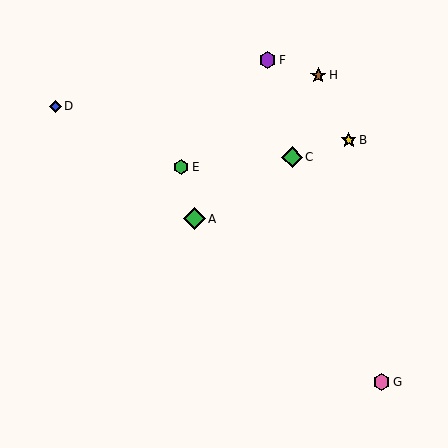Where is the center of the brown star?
The center of the brown star is at (318, 76).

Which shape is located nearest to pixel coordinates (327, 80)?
The brown star (labeled H) at (318, 76) is nearest to that location.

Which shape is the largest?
The green diamond (labeled A) is the largest.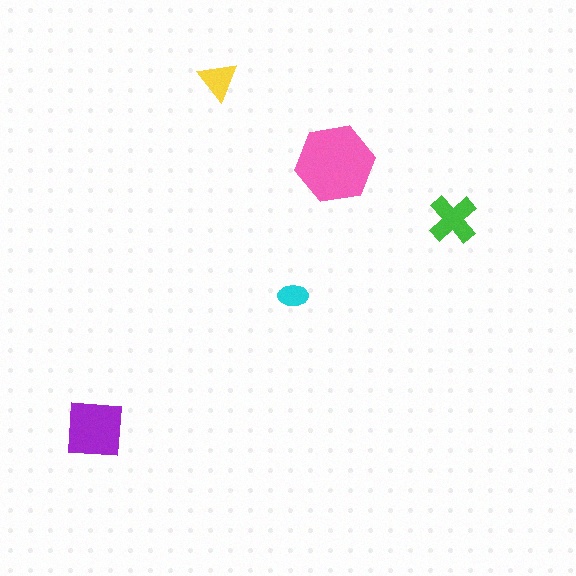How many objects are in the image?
There are 5 objects in the image.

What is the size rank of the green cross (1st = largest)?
3rd.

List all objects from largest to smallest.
The pink hexagon, the purple square, the green cross, the yellow triangle, the cyan ellipse.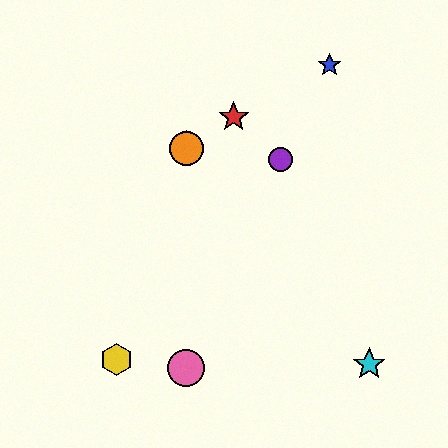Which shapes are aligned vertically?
The green star, the orange circle, the pink circle are aligned vertically.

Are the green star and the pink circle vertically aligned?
Yes, both are at x≈186.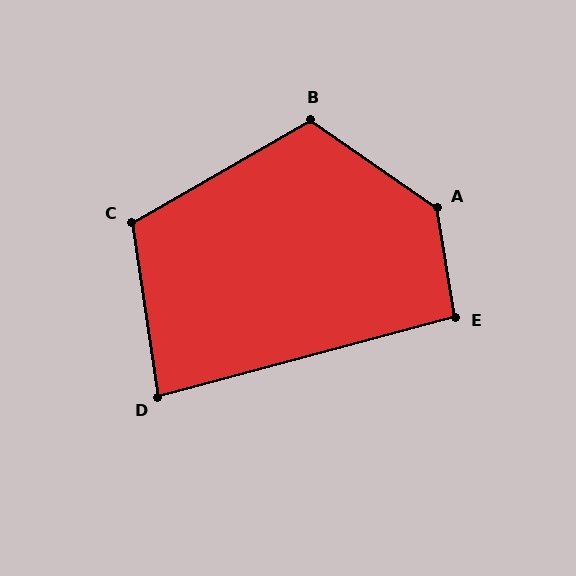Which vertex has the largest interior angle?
A, at approximately 134 degrees.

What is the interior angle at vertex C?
Approximately 111 degrees (obtuse).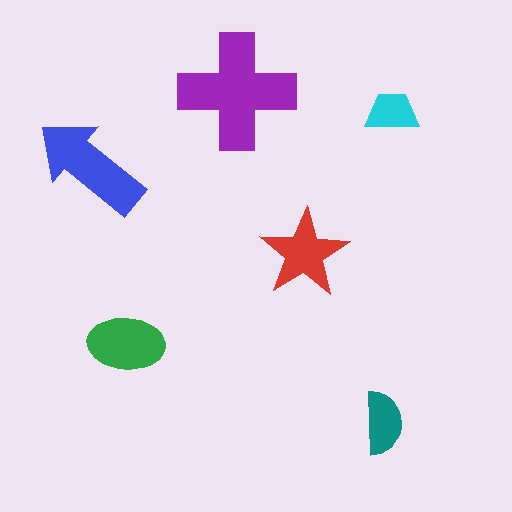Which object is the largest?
The purple cross.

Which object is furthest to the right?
The cyan trapezoid is rightmost.